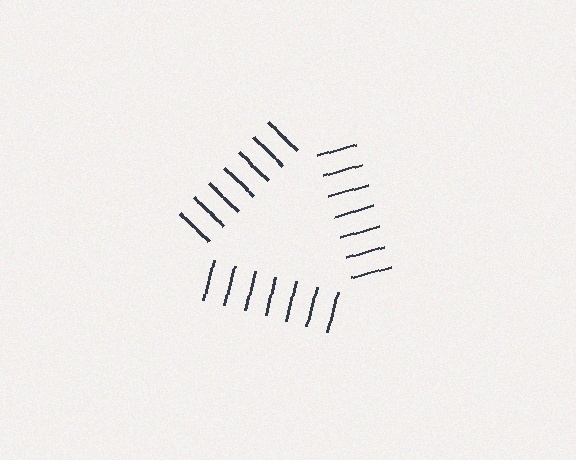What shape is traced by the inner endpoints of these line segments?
An illusory triangle — the line segments terminate on its edges but no continuous stroke is drawn.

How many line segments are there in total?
21 — 7 along each of the 3 edges.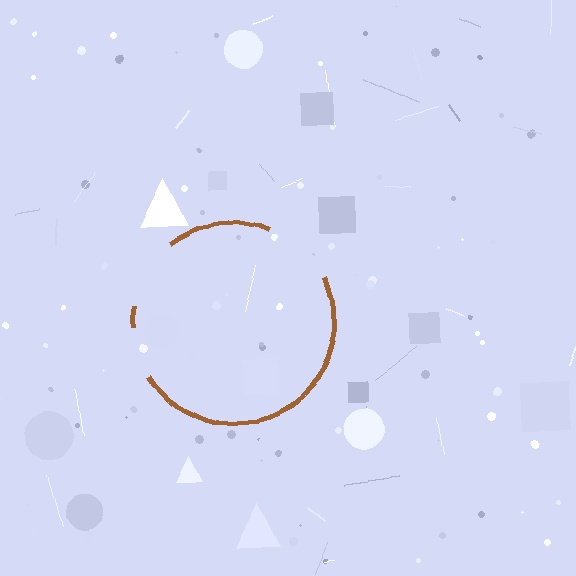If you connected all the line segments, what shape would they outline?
They would outline a circle.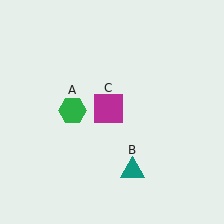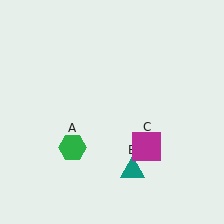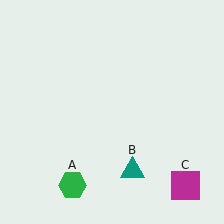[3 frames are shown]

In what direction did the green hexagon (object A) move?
The green hexagon (object A) moved down.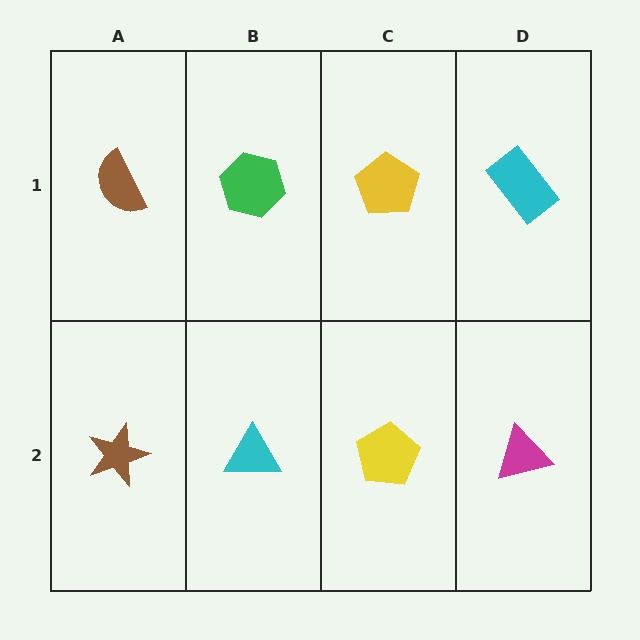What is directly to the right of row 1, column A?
A green hexagon.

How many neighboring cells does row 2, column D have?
2.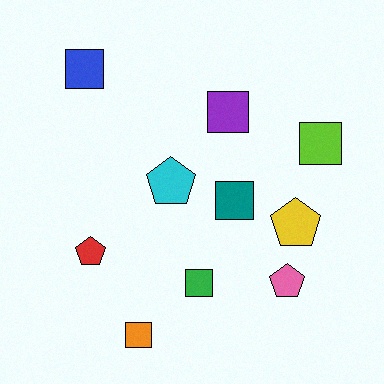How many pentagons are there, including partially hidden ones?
There are 4 pentagons.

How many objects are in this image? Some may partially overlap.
There are 10 objects.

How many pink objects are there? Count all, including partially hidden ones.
There is 1 pink object.